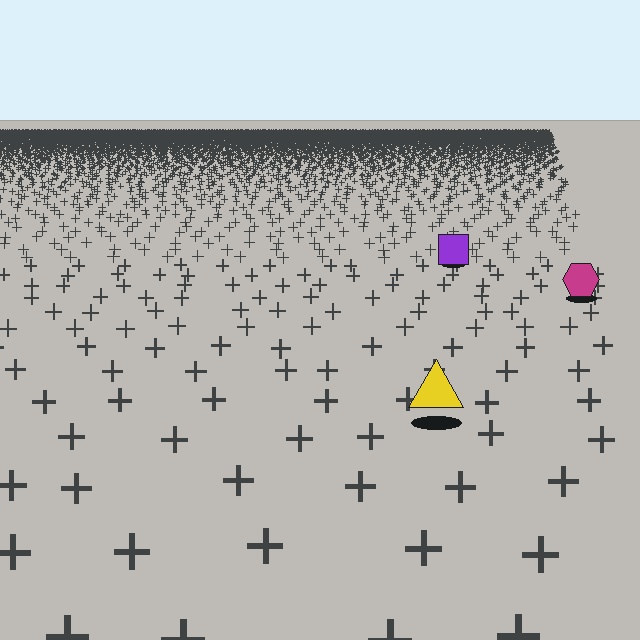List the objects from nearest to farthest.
From nearest to farthest: the yellow triangle, the magenta hexagon, the purple square.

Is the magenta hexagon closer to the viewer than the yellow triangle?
No. The yellow triangle is closer — you can tell from the texture gradient: the ground texture is coarser near it.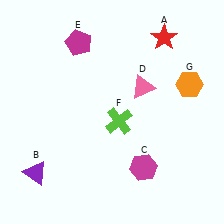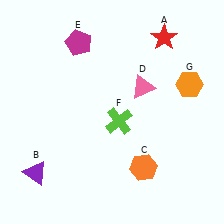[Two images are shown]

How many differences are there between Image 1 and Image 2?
There is 1 difference between the two images.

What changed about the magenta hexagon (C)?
In Image 1, C is magenta. In Image 2, it changed to orange.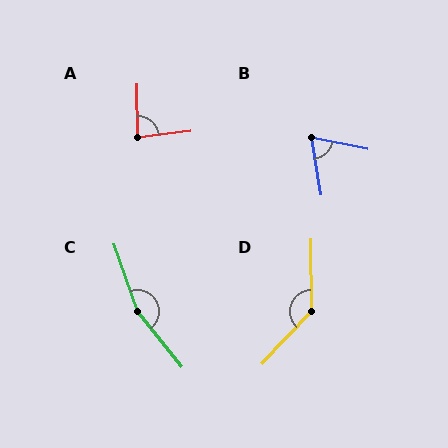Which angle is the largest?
C, at approximately 160 degrees.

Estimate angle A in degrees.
Approximately 84 degrees.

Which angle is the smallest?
B, at approximately 69 degrees.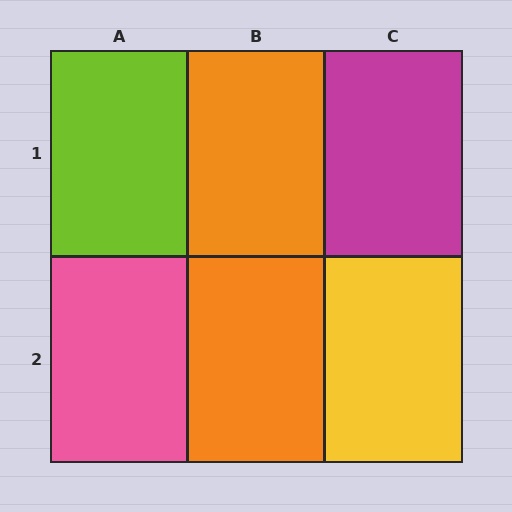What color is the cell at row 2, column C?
Yellow.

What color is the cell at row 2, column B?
Orange.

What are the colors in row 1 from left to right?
Lime, orange, magenta.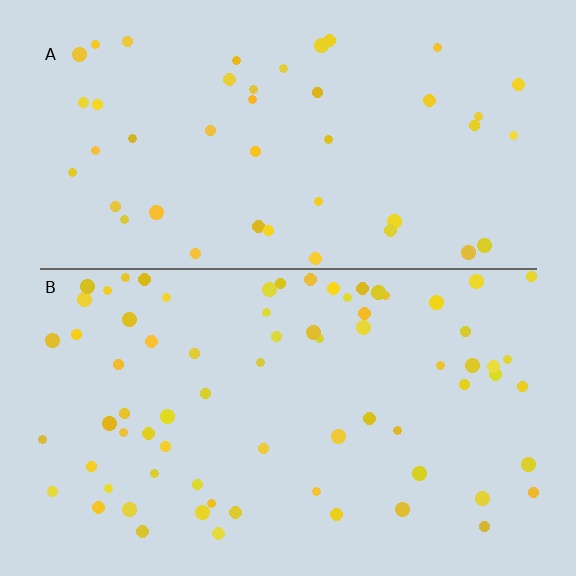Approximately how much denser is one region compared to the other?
Approximately 1.6× — region B over region A.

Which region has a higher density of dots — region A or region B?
B (the bottom).